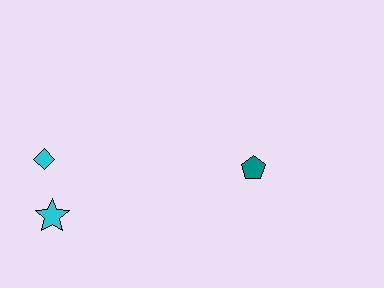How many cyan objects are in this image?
There are 2 cyan objects.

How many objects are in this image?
There are 3 objects.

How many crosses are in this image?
There are no crosses.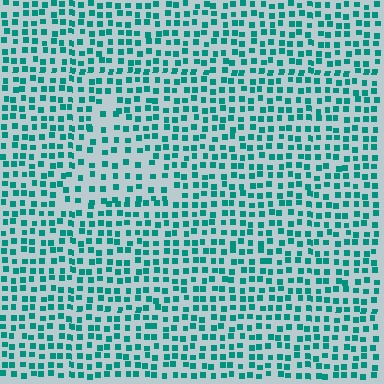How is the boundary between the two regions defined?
The boundary is defined by a change in element density (approximately 1.6x ratio). All elements are the same color, size, and shape.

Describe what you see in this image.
The image contains small teal elements arranged at two different densities. A triangle-shaped region is visible where the elements are less densely packed than the surrounding area.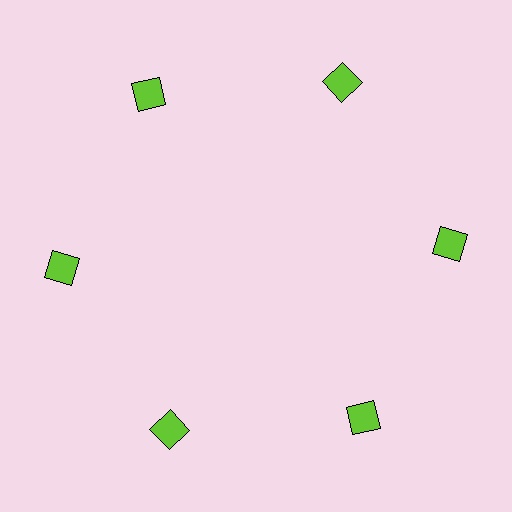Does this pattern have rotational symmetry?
Yes, this pattern has 6-fold rotational symmetry. It looks the same after rotating 60 degrees around the center.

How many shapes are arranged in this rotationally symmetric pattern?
There are 6 shapes, arranged in 6 groups of 1.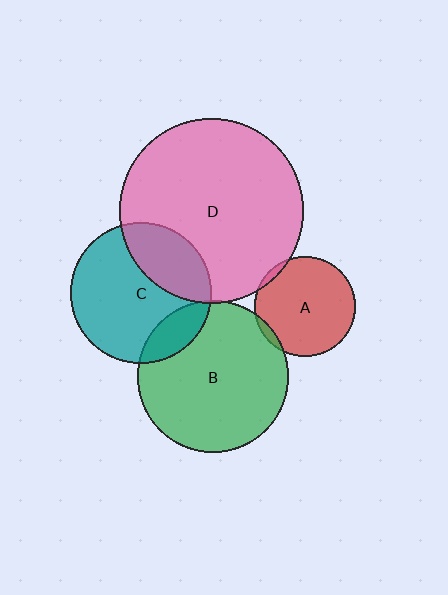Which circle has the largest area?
Circle D (pink).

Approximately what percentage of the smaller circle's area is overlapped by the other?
Approximately 5%.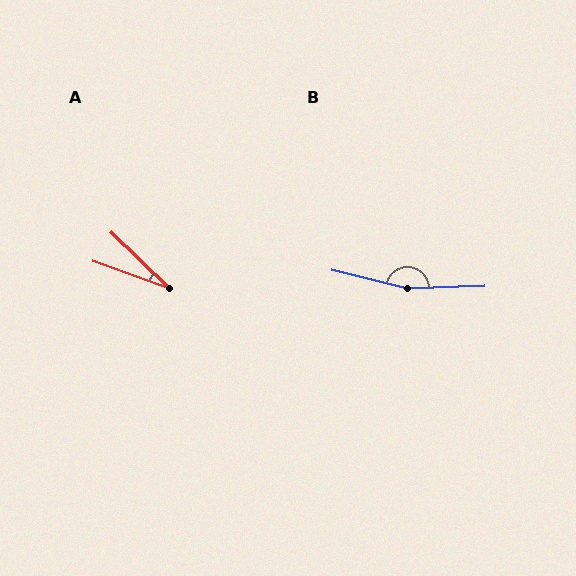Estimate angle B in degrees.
Approximately 164 degrees.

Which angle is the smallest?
A, at approximately 24 degrees.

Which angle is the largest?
B, at approximately 164 degrees.